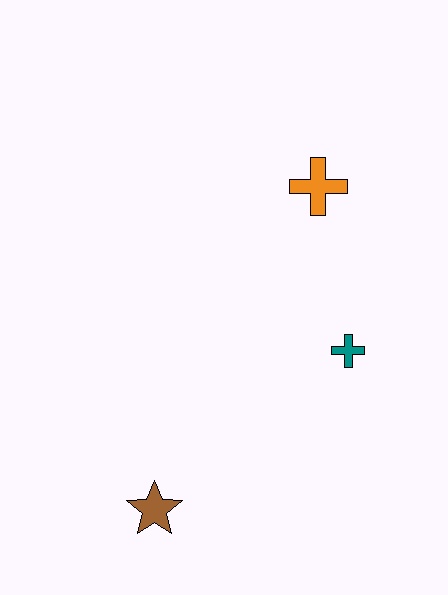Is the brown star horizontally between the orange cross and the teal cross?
No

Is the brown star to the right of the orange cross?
No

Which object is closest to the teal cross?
The orange cross is closest to the teal cross.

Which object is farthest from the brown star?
The orange cross is farthest from the brown star.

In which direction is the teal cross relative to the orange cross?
The teal cross is below the orange cross.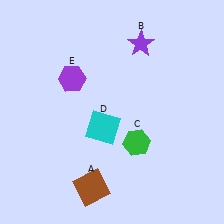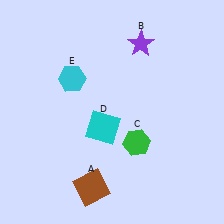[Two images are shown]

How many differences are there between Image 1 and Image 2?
There is 1 difference between the two images.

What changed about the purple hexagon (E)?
In Image 1, E is purple. In Image 2, it changed to cyan.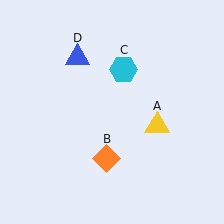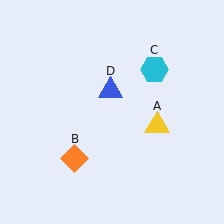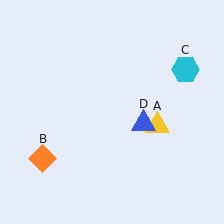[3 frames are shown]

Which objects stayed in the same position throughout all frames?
Yellow triangle (object A) remained stationary.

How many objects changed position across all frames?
3 objects changed position: orange diamond (object B), cyan hexagon (object C), blue triangle (object D).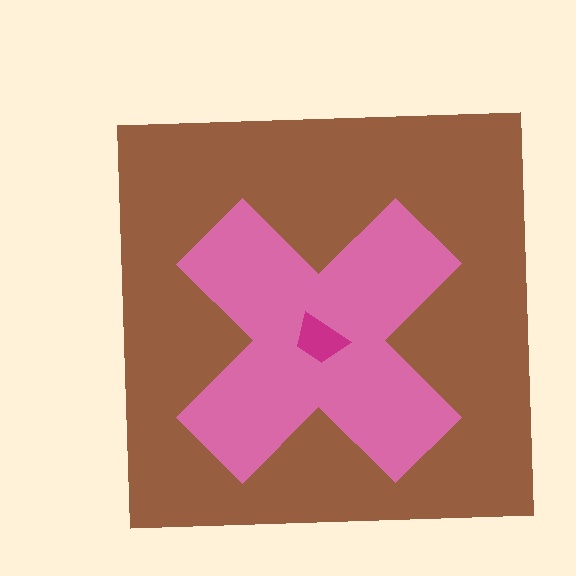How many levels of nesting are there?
3.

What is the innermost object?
The magenta trapezoid.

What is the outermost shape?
The brown square.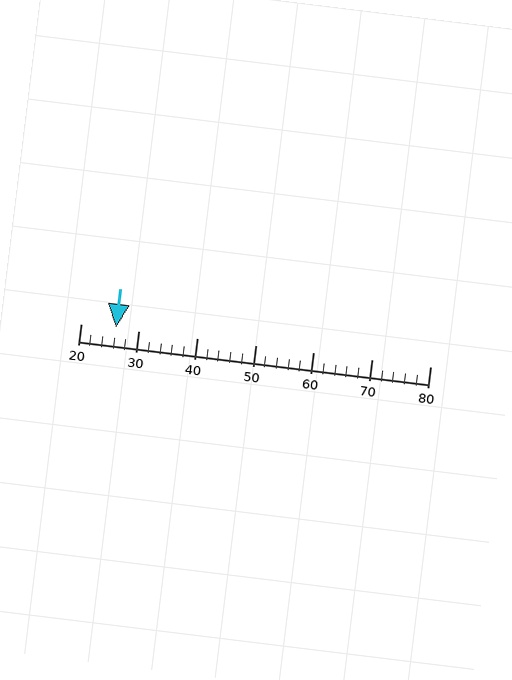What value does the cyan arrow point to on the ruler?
The cyan arrow points to approximately 26.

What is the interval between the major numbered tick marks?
The major tick marks are spaced 10 units apart.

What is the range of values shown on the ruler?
The ruler shows values from 20 to 80.